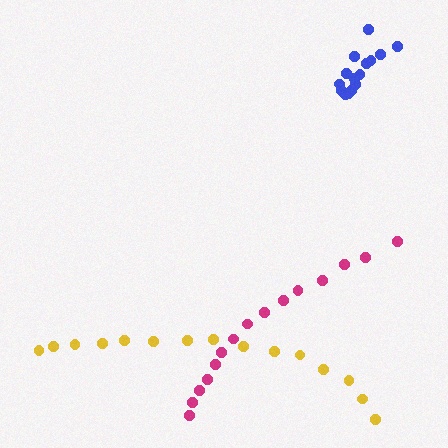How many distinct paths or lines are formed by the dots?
There are 3 distinct paths.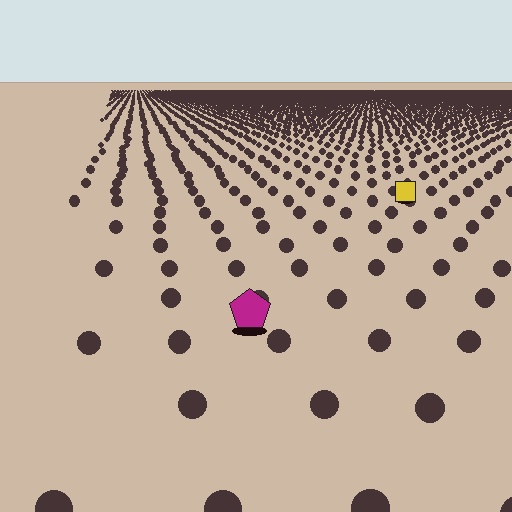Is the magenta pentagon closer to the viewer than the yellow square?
Yes. The magenta pentagon is closer — you can tell from the texture gradient: the ground texture is coarser near it.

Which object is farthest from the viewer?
The yellow square is farthest from the viewer. It appears smaller and the ground texture around it is denser.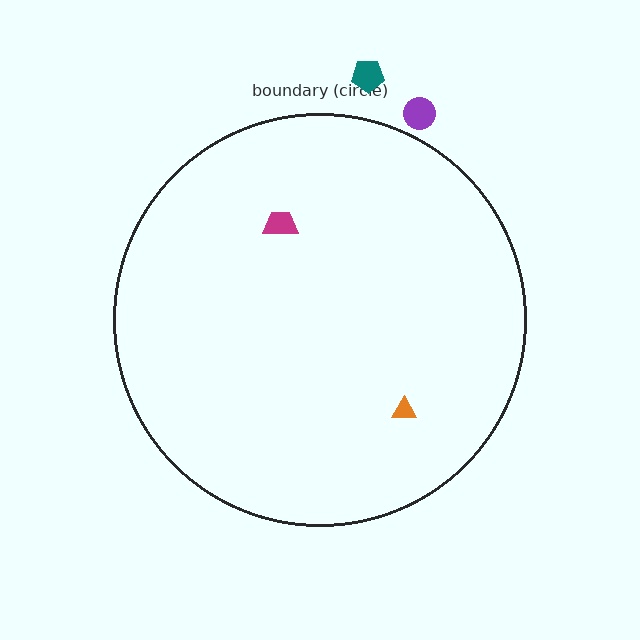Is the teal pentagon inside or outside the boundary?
Outside.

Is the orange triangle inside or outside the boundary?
Inside.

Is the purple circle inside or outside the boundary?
Outside.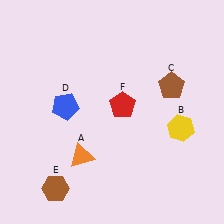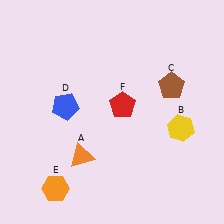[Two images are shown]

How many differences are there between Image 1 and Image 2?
There is 1 difference between the two images.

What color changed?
The hexagon (E) changed from brown in Image 1 to orange in Image 2.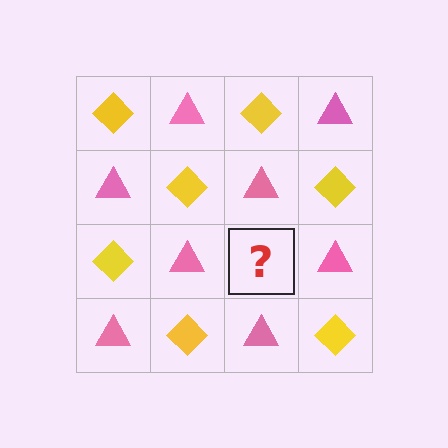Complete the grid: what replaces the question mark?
The question mark should be replaced with a yellow diamond.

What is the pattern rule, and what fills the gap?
The rule is that it alternates yellow diamond and pink triangle in a checkerboard pattern. The gap should be filled with a yellow diamond.